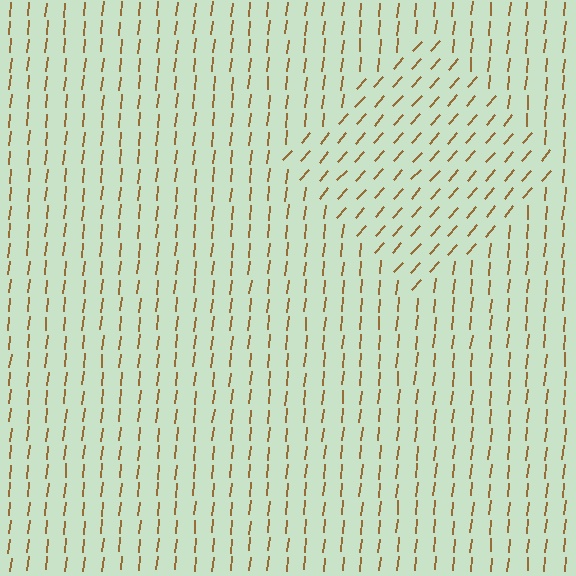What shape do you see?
I see a diamond.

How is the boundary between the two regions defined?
The boundary is defined purely by a change in line orientation (approximately 35 degrees difference). All lines are the same color and thickness.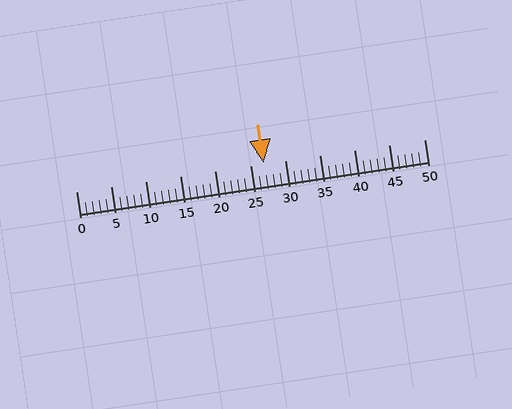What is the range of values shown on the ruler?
The ruler shows values from 0 to 50.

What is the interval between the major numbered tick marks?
The major tick marks are spaced 5 units apart.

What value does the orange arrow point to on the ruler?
The orange arrow points to approximately 27.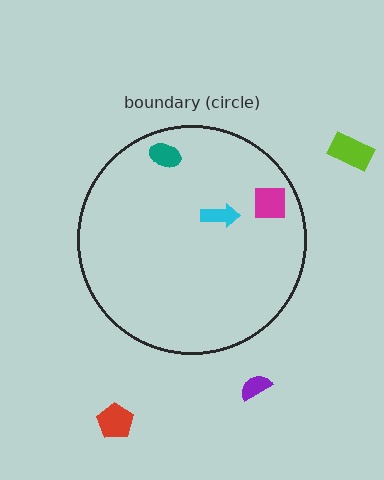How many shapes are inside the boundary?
3 inside, 3 outside.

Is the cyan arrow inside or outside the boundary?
Inside.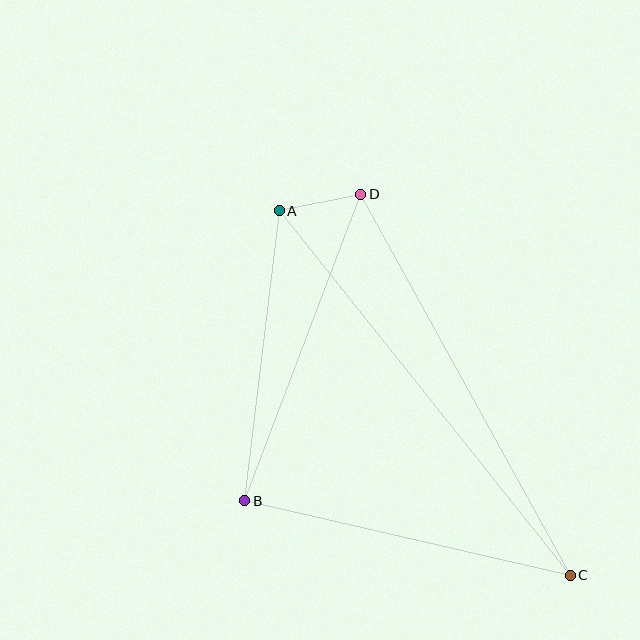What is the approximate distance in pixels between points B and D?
The distance between B and D is approximately 328 pixels.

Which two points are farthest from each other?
Points A and C are farthest from each other.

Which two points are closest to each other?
Points A and D are closest to each other.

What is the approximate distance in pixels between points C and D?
The distance between C and D is approximately 435 pixels.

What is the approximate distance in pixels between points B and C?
The distance between B and C is approximately 334 pixels.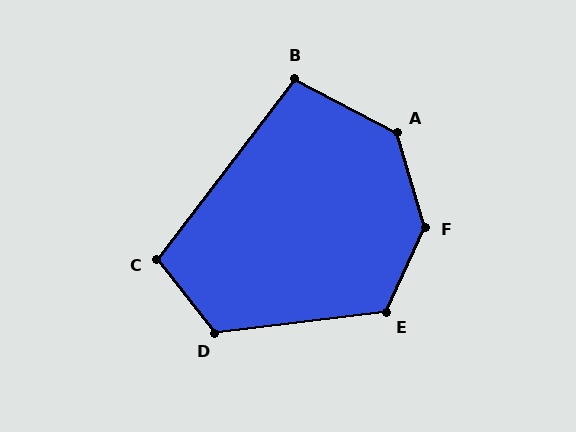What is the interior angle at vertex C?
Approximately 105 degrees (obtuse).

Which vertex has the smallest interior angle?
B, at approximately 99 degrees.